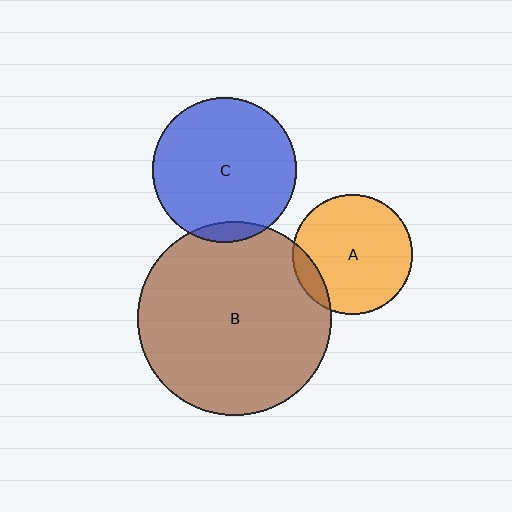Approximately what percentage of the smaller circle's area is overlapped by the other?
Approximately 5%.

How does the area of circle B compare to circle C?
Approximately 1.8 times.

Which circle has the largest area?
Circle B (brown).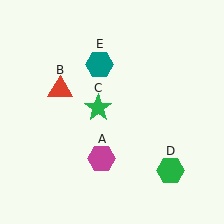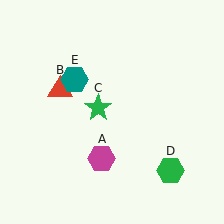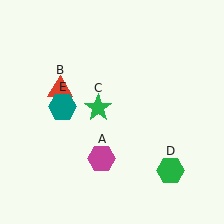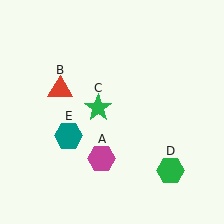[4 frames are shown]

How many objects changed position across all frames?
1 object changed position: teal hexagon (object E).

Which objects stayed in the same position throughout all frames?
Magenta hexagon (object A) and red triangle (object B) and green star (object C) and green hexagon (object D) remained stationary.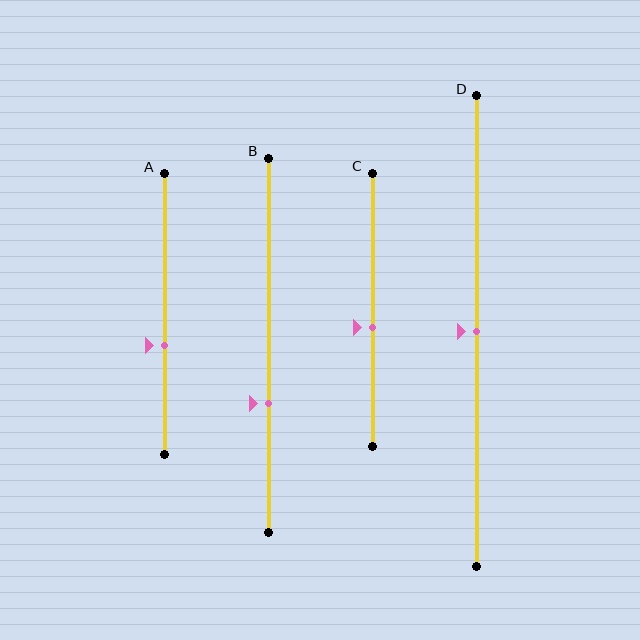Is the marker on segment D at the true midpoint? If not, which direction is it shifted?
Yes, the marker on segment D is at the true midpoint.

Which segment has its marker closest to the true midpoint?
Segment D has its marker closest to the true midpoint.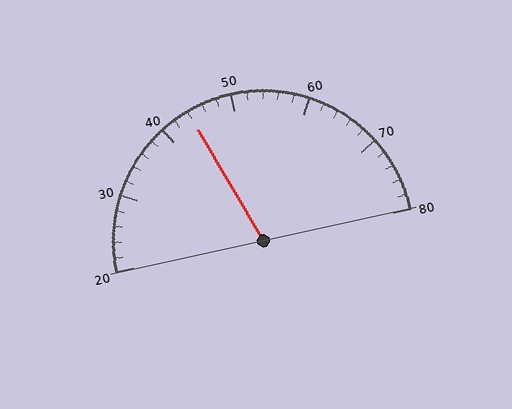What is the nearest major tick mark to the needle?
The nearest major tick mark is 40.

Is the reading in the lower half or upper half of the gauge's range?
The reading is in the lower half of the range (20 to 80).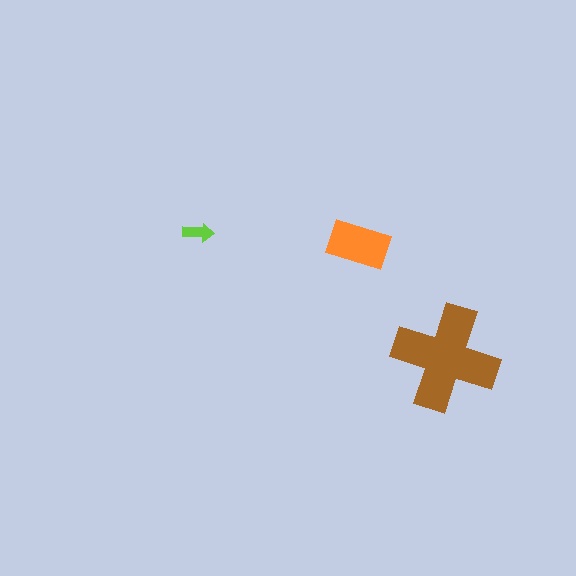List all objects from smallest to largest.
The lime arrow, the orange rectangle, the brown cross.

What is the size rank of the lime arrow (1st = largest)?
3rd.